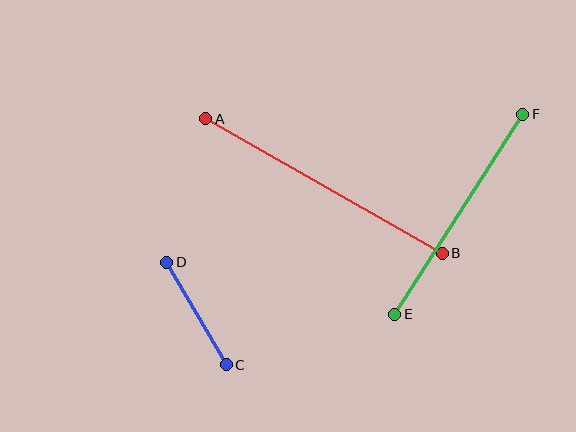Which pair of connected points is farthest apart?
Points A and B are farthest apart.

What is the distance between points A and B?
The distance is approximately 272 pixels.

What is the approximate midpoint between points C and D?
The midpoint is at approximately (197, 313) pixels.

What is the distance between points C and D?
The distance is approximately 119 pixels.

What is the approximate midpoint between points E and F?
The midpoint is at approximately (459, 214) pixels.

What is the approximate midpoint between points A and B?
The midpoint is at approximately (324, 186) pixels.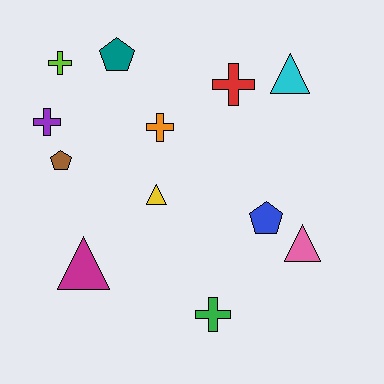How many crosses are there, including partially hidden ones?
There are 5 crosses.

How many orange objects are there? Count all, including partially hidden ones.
There is 1 orange object.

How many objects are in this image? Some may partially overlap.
There are 12 objects.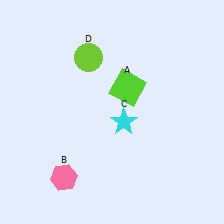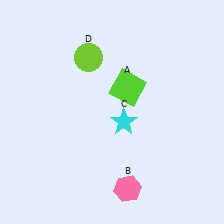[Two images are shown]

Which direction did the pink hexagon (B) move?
The pink hexagon (B) moved right.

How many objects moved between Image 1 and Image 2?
1 object moved between the two images.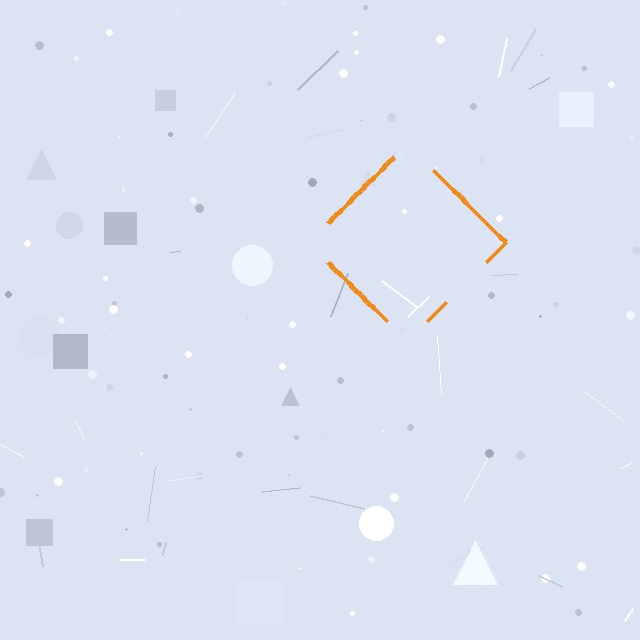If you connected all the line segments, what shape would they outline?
They would outline a diamond.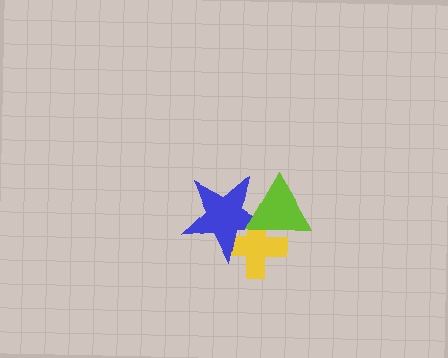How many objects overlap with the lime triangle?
2 objects overlap with the lime triangle.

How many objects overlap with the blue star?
2 objects overlap with the blue star.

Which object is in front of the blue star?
The lime triangle is in front of the blue star.